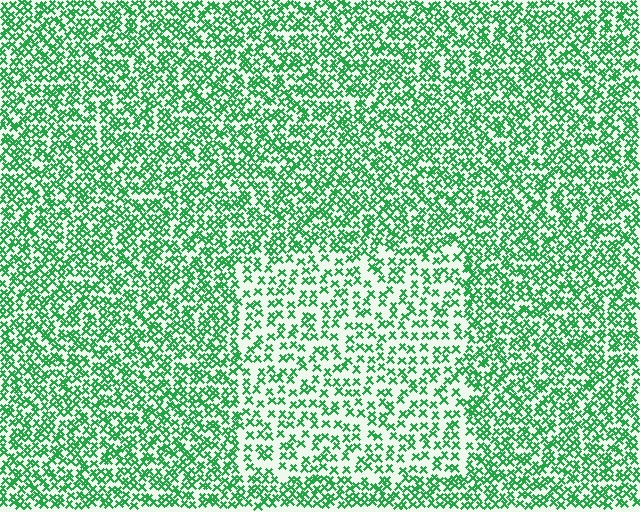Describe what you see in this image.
The image contains small green elements arranged at two different densities. A rectangle-shaped region is visible where the elements are less densely packed than the surrounding area.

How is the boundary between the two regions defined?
The boundary is defined by a change in element density (approximately 1.8x ratio). All elements are the same color, size, and shape.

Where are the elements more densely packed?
The elements are more densely packed outside the rectangle boundary.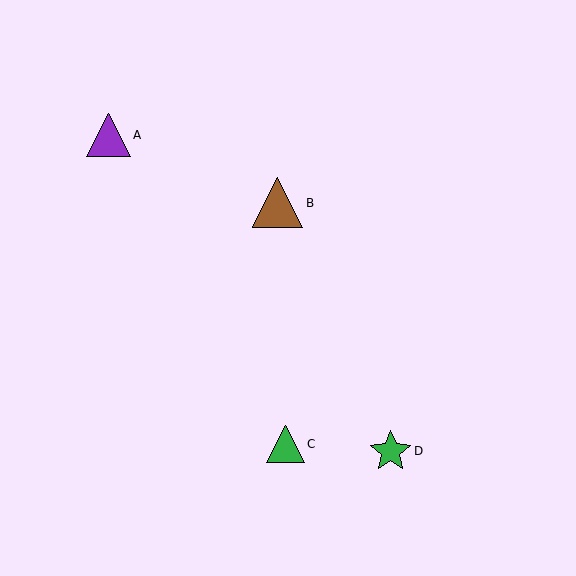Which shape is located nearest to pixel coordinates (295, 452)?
The green triangle (labeled C) at (285, 444) is nearest to that location.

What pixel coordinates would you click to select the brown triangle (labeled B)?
Click at (278, 203) to select the brown triangle B.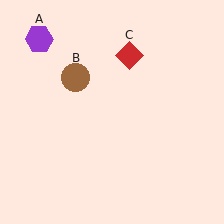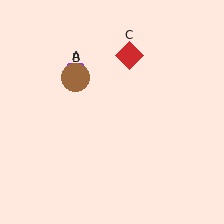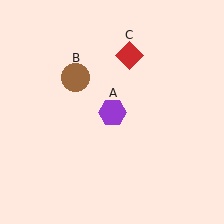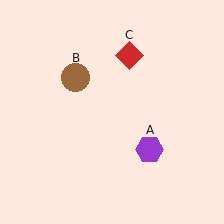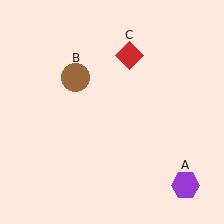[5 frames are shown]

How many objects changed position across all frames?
1 object changed position: purple hexagon (object A).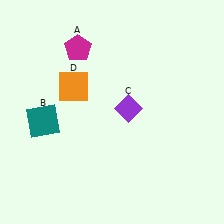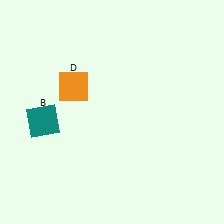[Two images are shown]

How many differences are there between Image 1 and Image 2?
There are 2 differences between the two images.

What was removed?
The purple diamond (C), the magenta pentagon (A) were removed in Image 2.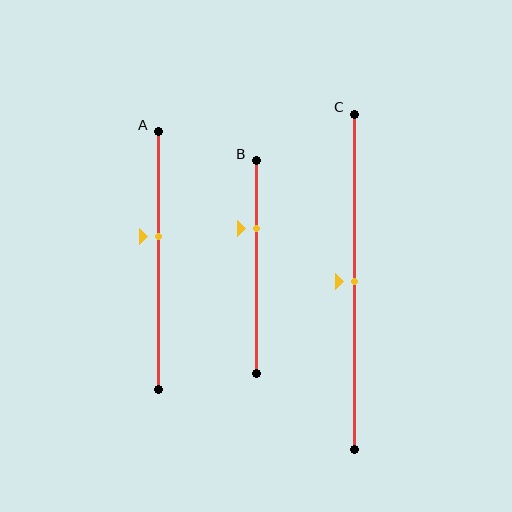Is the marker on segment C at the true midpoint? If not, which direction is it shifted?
Yes, the marker on segment C is at the true midpoint.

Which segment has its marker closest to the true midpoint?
Segment C has its marker closest to the true midpoint.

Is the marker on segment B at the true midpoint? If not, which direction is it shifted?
No, the marker on segment B is shifted upward by about 18% of the segment length.